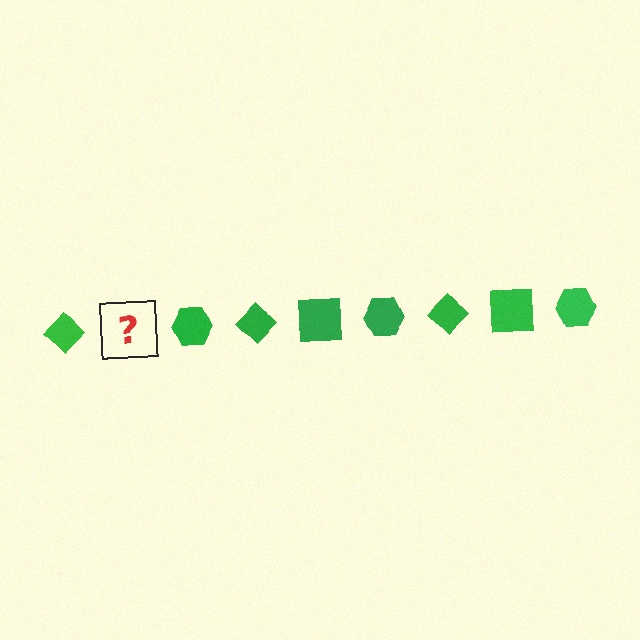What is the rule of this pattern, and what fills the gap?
The rule is that the pattern cycles through diamond, square, hexagon shapes in green. The gap should be filled with a green square.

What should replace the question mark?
The question mark should be replaced with a green square.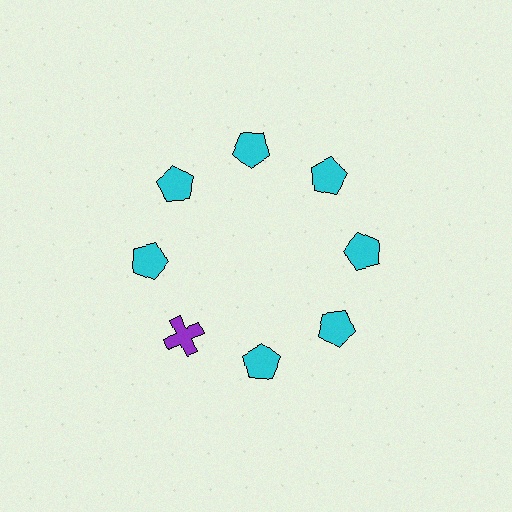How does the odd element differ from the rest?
It differs in both color (purple instead of cyan) and shape (cross instead of pentagon).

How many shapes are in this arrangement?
There are 8 shapes arranged in a ring pattern.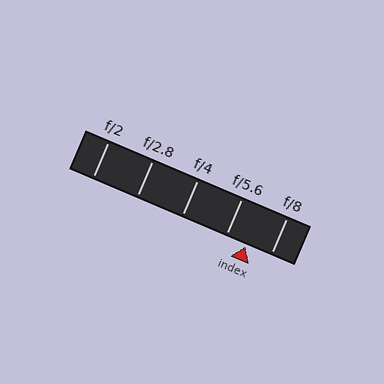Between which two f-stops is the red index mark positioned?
The index mark is between f/5.6 and f/8.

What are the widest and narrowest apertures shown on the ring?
The widest aperture shown is f/2 and the narrowest is f/8.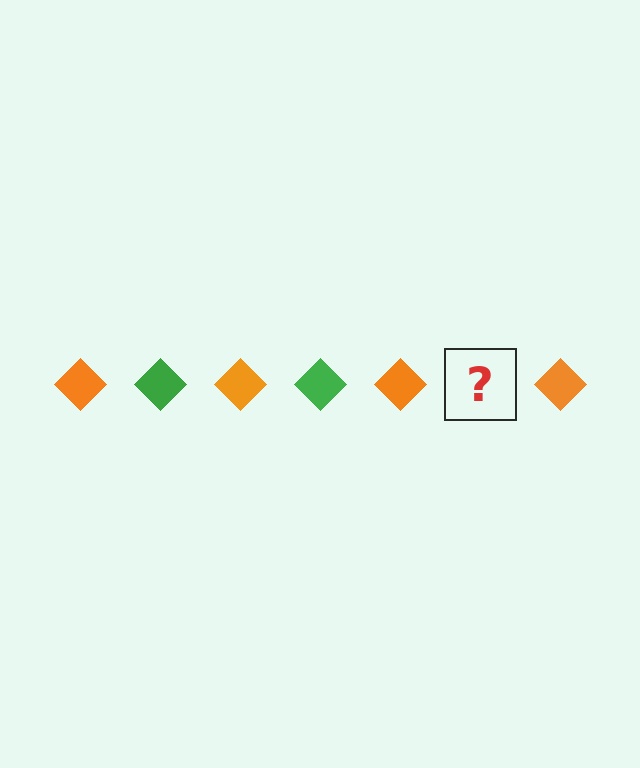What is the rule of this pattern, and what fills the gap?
The rule is that the pattern cycles through orange, green diamonds. The gap should be filled with a green diamond.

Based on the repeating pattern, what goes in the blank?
The blank should be a green diamond.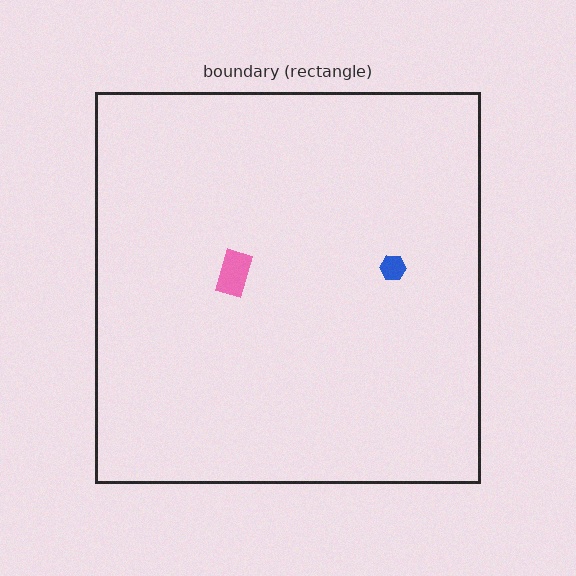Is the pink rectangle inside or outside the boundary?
Inside.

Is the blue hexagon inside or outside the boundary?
Inside.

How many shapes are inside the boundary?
2 inside, 0 outside.